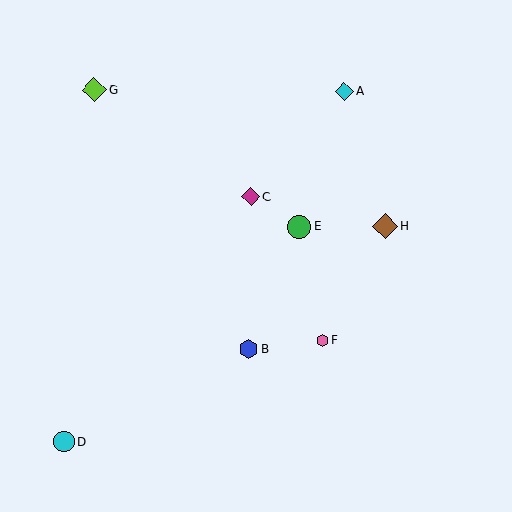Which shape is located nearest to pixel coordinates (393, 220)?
The brown diamond (labeled H) at (385, 226) is nearest to that location.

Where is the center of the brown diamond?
The center of the brown diamond is at (385, 226).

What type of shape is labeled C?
Shape C is a magenta diamond.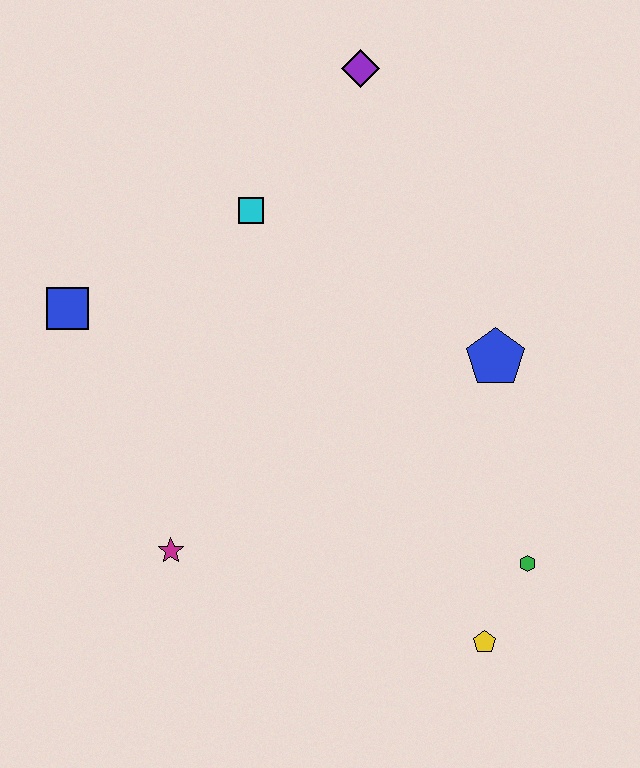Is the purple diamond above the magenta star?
Yes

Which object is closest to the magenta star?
The blue square is closest to the magenta star.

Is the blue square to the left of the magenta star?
Yes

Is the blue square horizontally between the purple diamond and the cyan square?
No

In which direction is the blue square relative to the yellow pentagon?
The blue square is to the left of the yellow pentagon.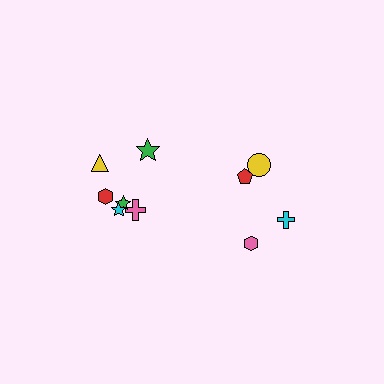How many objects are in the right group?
There are 4 objects.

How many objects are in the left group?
There are 6 objects.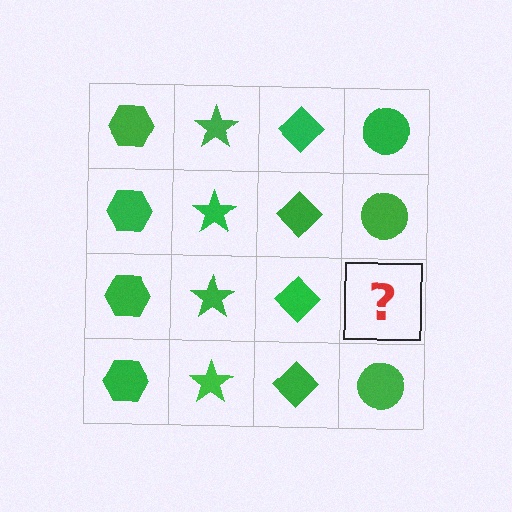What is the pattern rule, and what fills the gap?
The rule is that each column has a consistent shape. The gap should be filled with a green circle.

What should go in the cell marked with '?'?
The missing cell should contain a green circle.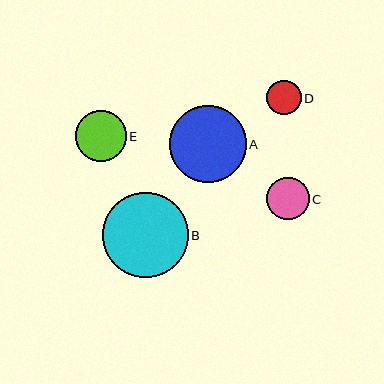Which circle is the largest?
Circle B is the largest with a size of approximately 85 pixels.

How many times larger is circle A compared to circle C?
Circle A is approximately 1.8 times the size of circle C.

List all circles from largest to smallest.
From largest to smallest: B, A, E, C, D.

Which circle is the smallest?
Circle D is the smallest with a size of approximately 35 pixels.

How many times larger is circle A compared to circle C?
Circle A is approximately 1.8 times the size of circle C.